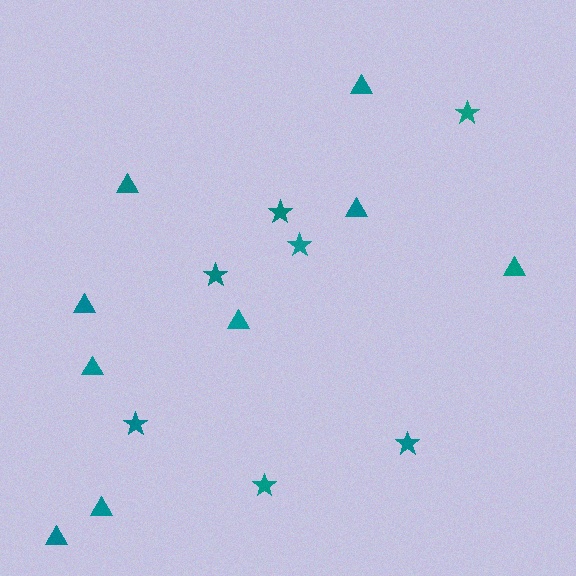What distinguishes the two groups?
There are 2 groups: one group of triangles (9) and one group of stars (7).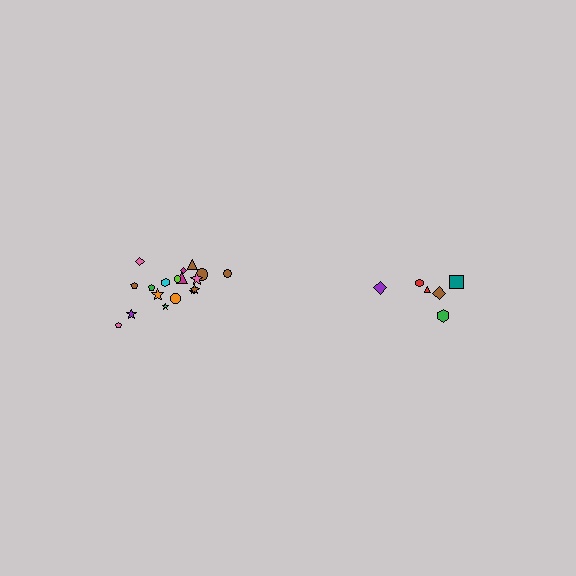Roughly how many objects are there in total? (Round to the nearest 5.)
Roughly 25 objects in total.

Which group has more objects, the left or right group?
The left group.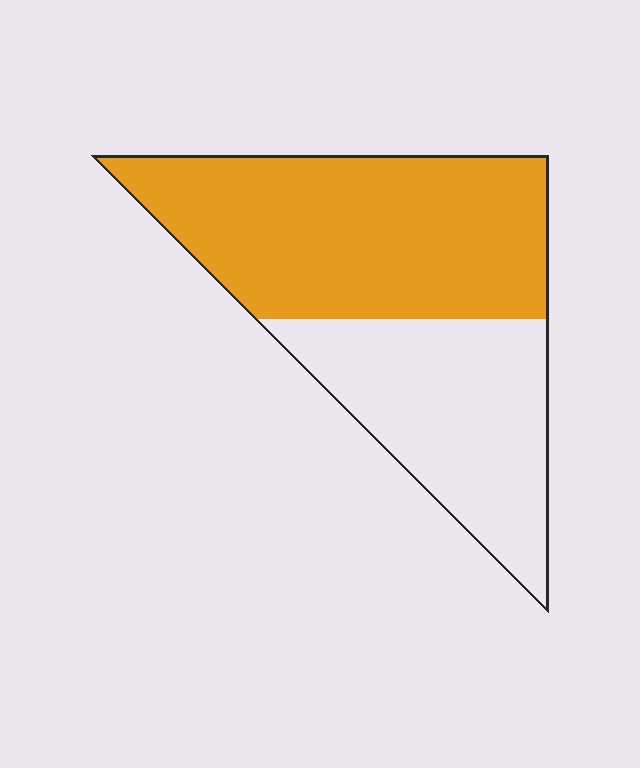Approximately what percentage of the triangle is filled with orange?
Approximately 60%.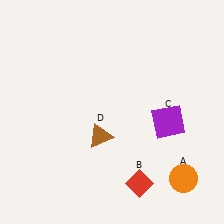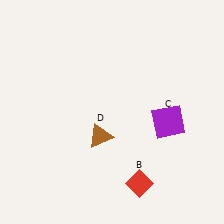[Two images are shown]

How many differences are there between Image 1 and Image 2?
There is 1 difference between the two images.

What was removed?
The orange circle (A) was removed in Image 2.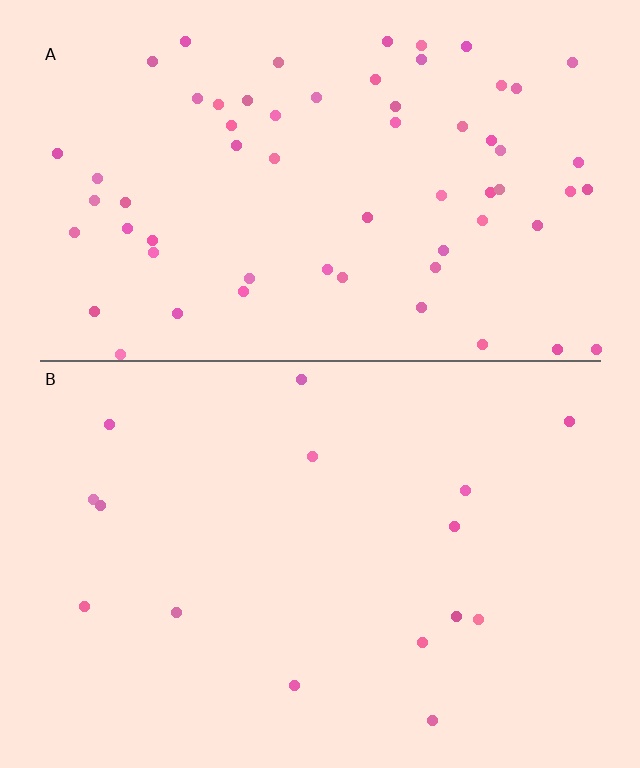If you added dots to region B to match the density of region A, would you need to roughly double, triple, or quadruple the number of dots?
Approximately quadruple.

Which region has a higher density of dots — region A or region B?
A (the top).